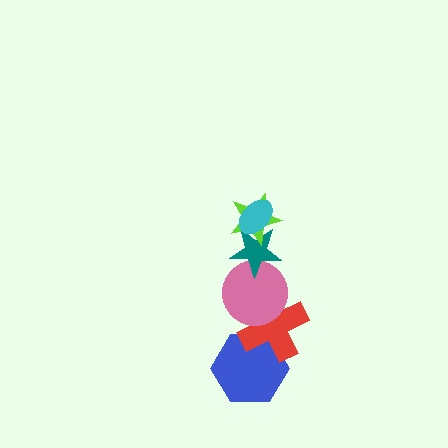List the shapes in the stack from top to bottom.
From top to bottom: the cyan ellipse, the lime star, the teal star, the pink circle, the red cross, the blue hexagon.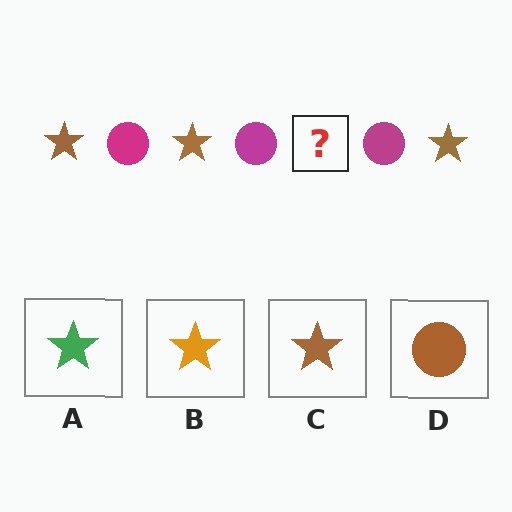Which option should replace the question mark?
Option C.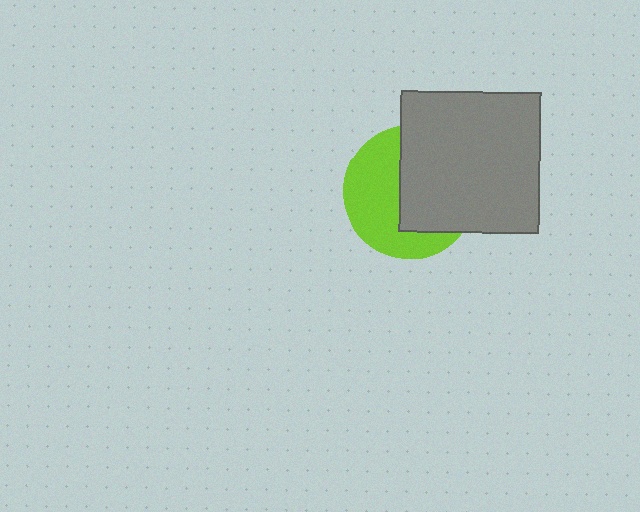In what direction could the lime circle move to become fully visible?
The lime circle could move left. That would shift it out from behind the gray square entirely.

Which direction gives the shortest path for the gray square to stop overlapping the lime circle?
Moving right gives the shortest separation.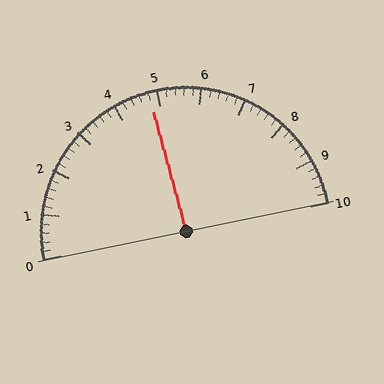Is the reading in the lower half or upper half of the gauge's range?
The reading is in the lower half of the range (0 to 10).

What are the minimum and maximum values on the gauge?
The gauge ranges from 0 to 10.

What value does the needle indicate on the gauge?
The needle indicates approximately 4.8.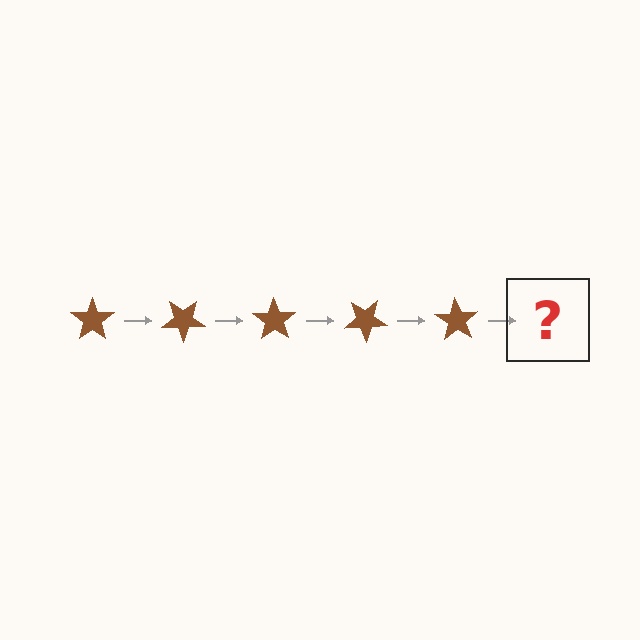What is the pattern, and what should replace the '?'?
The pattern is that the star rotates 35 degrees each step. The '?' should be a brown star rotated 175 degrees.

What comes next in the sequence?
The next element should be a brown star rotated 175 degrees.